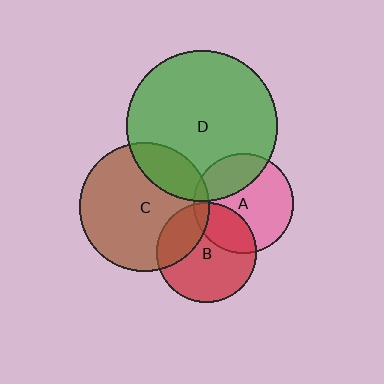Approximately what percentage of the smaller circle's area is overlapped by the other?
Approximately 30%.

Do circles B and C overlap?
Yes.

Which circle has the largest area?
Circle D (green).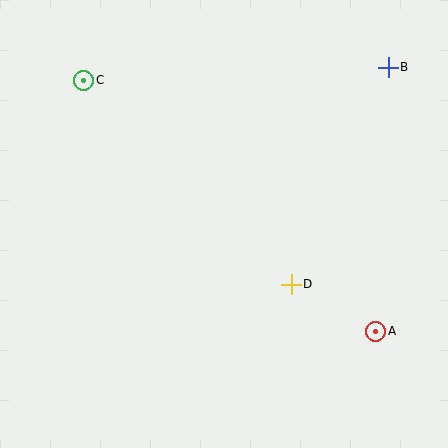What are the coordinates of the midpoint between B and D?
The midpoint between B and D is at (340, 176).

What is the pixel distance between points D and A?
The distance between D and A is 97 pixels.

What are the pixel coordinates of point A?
Point A is at (376, 331).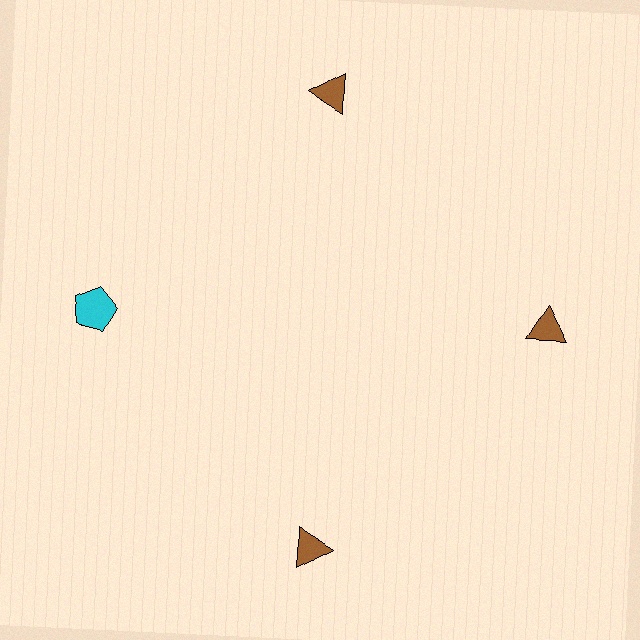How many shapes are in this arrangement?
There are 4 shapes arranged in a ring pattern.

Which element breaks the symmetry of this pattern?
The cyan pentagon at roughly the 9 o'clock position breaks the symmetry. All other shapes are brown triangles.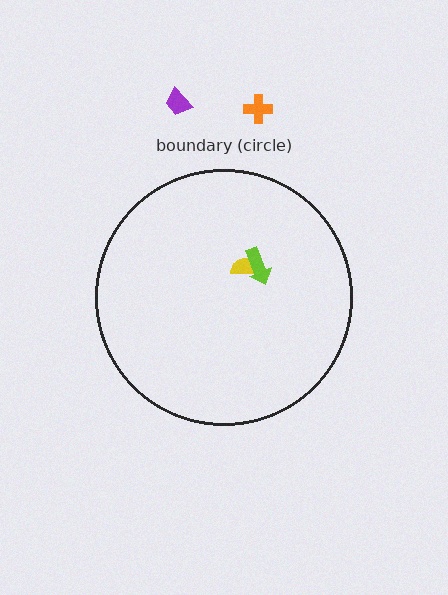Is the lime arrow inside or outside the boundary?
Inside.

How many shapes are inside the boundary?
2 inside, 2 outside.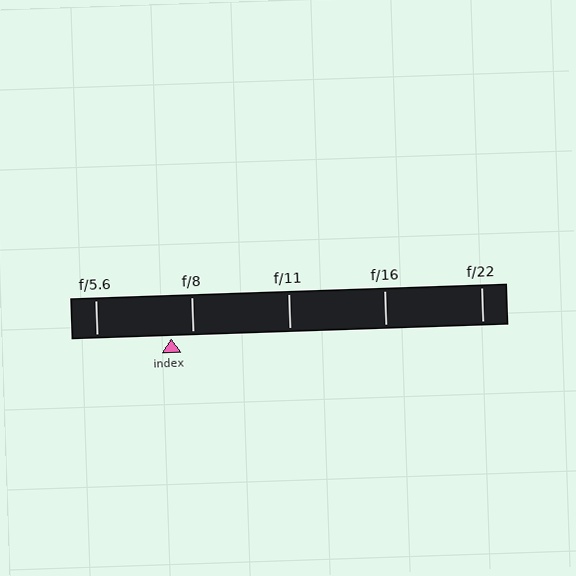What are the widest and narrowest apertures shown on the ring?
The widest aperture shown is f/5.6 and the narrowest is f/22.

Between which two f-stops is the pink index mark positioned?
The index mark is between f/5.6 and f/8.